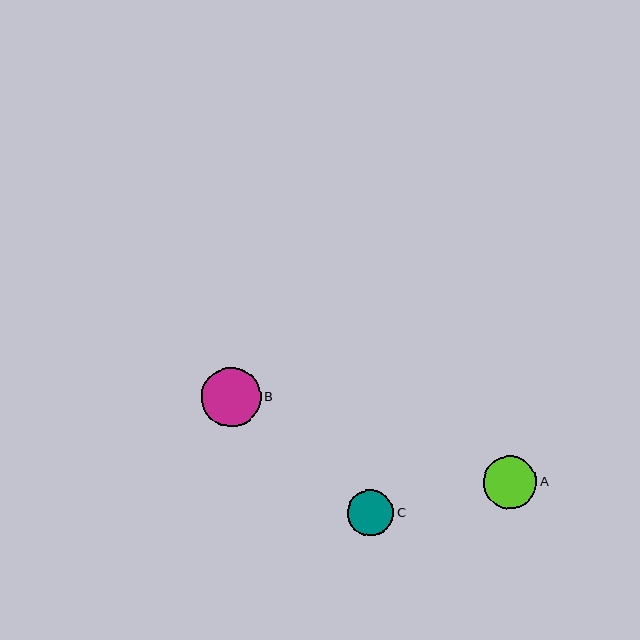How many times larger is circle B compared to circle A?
Circle B is approximately 1.1 times the size of circle A.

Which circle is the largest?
Circle B is the largest with a size of approximately 59 pixels.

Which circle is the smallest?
Circle C is the smallest with a size of approximately 46 pixels.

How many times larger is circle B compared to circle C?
Circle B is approximately 1.3 times the size of circle C.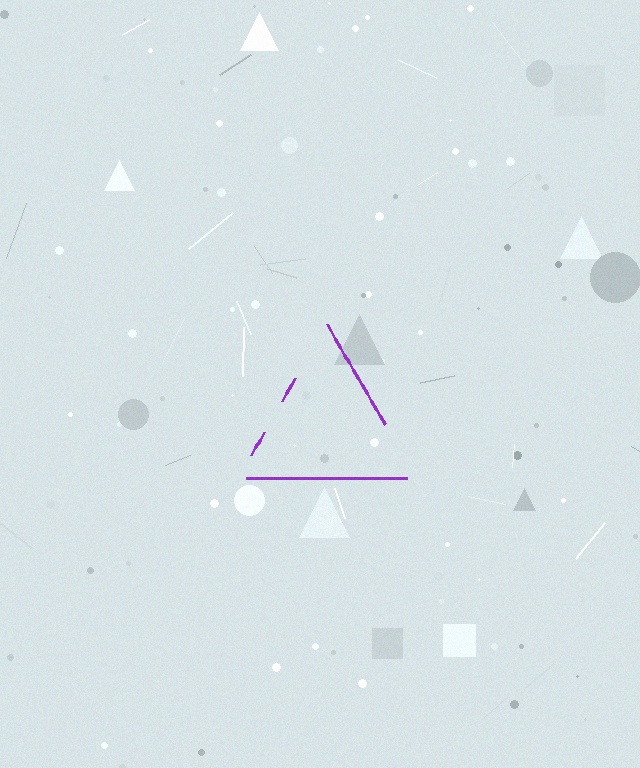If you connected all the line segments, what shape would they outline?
They would outline a triangle.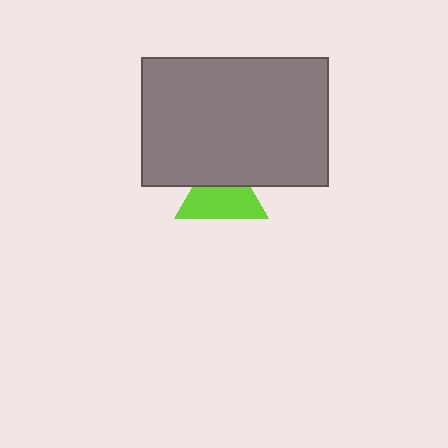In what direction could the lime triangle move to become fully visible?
The lime triangle could move down. That would shift it out from behind the gray rectangle entirely.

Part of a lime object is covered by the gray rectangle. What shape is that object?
It is a triangle.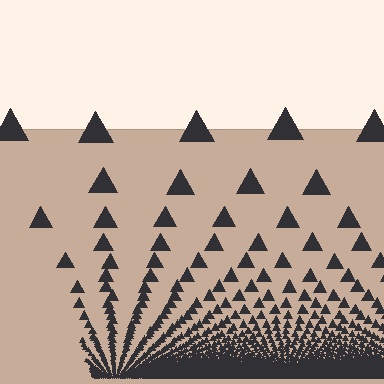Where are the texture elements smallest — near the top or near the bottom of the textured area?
Near the bottom.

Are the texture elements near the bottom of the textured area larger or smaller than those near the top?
Smaller. The gradient is inverted — elements near the bottom are smaller and denser.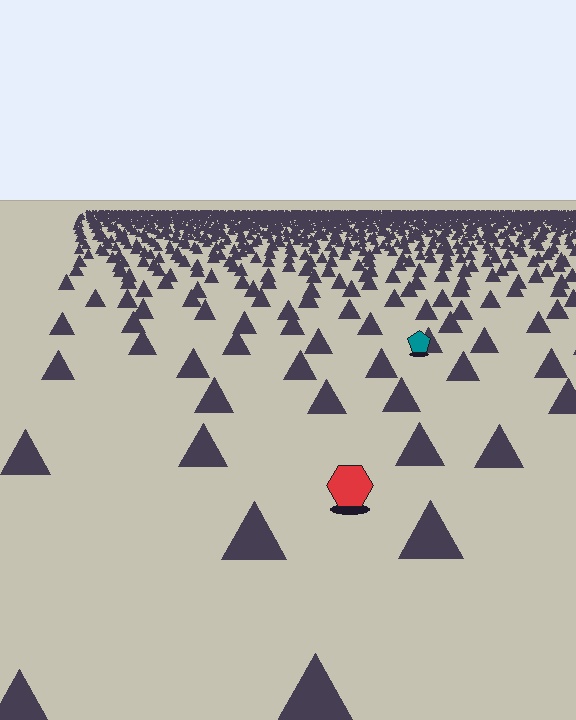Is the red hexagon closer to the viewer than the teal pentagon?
Yes. The red hexagon is closer — you can tell from the texture gradient: the ground texture is coarser near it.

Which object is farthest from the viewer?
The teal pentagon is farthest from the viewer. It appears smaller and the ground texture around it is denser.